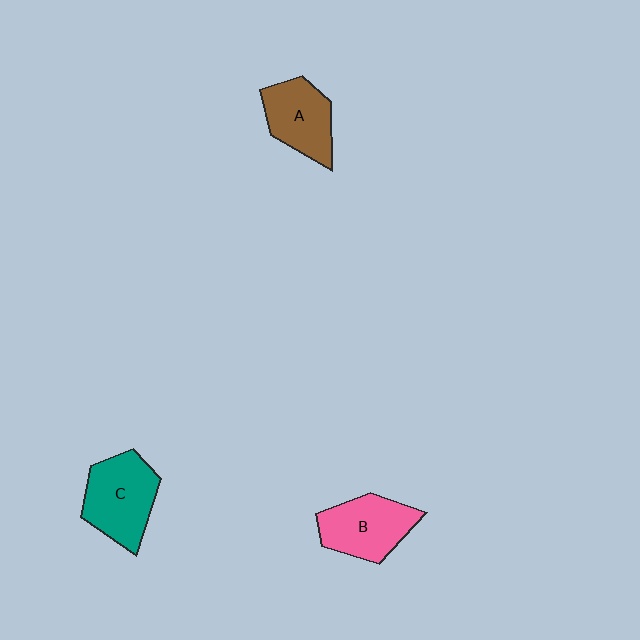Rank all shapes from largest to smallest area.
From largest to smallest: C (teal), B (pink), A (brown).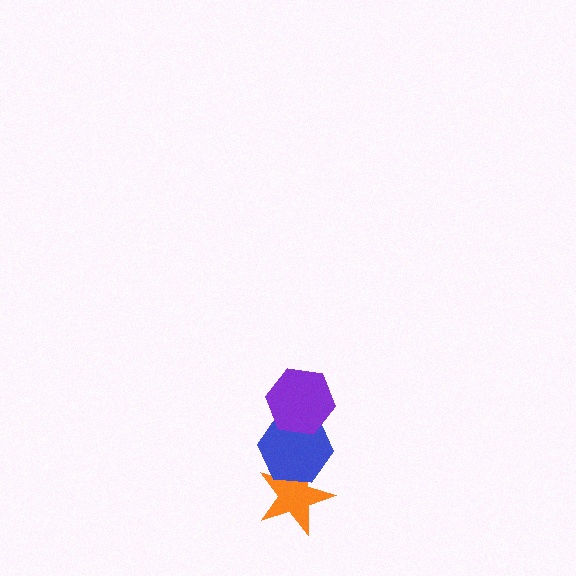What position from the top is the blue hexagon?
The blue hexagon is 2nd from the top.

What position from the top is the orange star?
The orange star is 3rd from the top.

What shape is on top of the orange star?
The blue hexagon is on top of the orange star.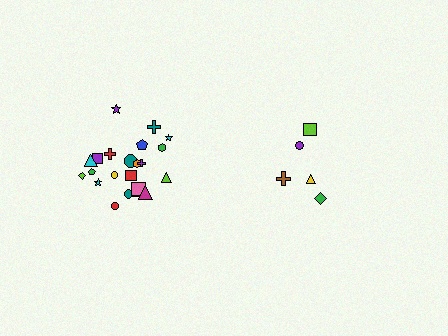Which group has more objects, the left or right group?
The left group.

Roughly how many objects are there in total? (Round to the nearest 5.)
Roughly 25 objects in total.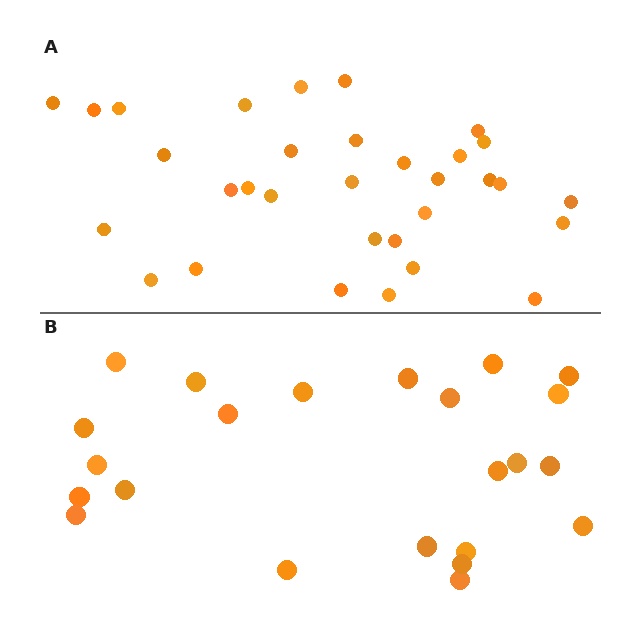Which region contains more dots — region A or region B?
Region A (the top region) has more dots.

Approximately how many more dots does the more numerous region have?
Region A has roughly 8 or so more dots than region B.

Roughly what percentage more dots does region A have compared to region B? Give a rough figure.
About 40% more.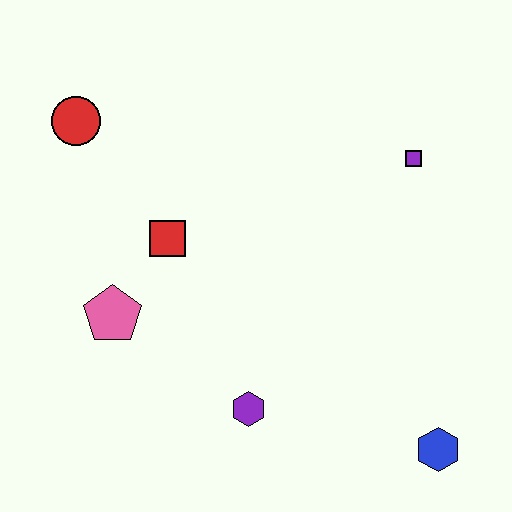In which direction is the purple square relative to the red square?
The purple square is to the right of the red square.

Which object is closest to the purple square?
The red square is closest to the purple square.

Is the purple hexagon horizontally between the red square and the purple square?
Yes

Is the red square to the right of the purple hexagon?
No